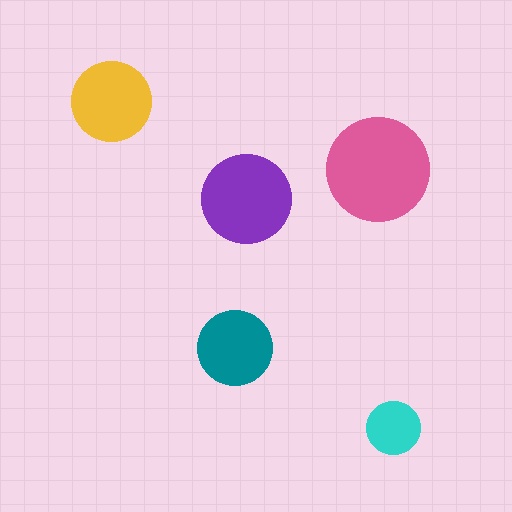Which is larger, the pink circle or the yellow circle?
The pink one.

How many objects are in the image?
There are 5 objects in the image.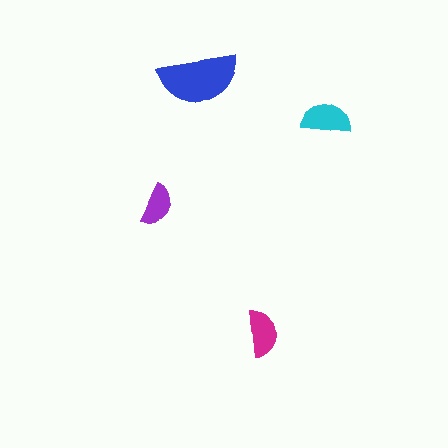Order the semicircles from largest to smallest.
the blue one, the cyan one, the magenta one, the purple one.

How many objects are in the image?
There are 4 objects in the image.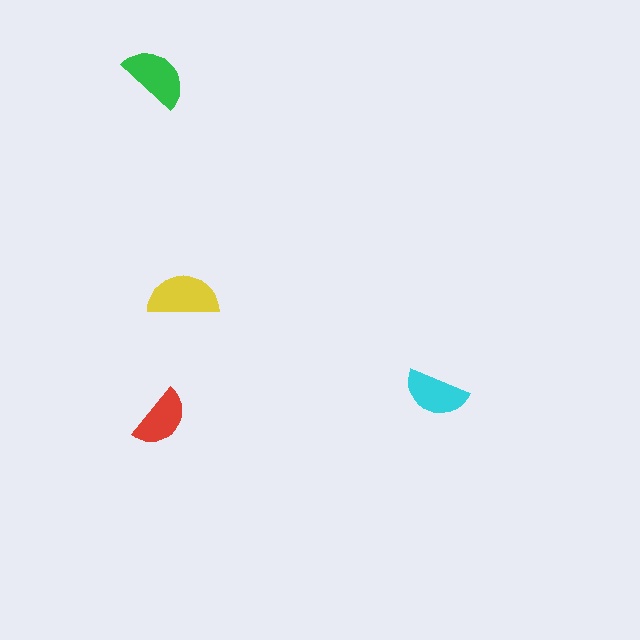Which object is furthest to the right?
The cyan semicircle is rightmost.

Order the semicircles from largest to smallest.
the yellow one, the green one, the cyan one, the red one.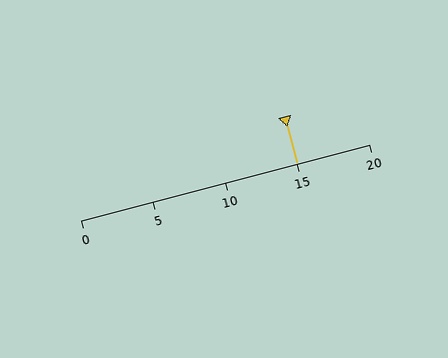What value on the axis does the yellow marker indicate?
The marker indicates approximately 15.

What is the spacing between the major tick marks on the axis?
The major ticks are spaced 5 apart.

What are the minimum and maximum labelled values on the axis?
The axis runs from 0 to 20.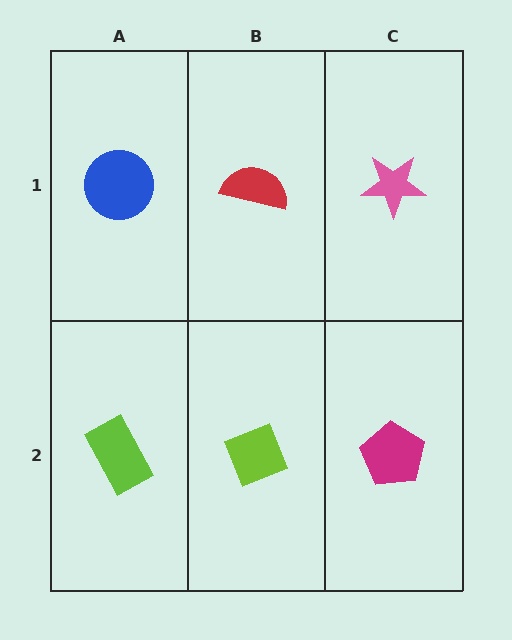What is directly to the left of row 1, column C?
A red semicircle.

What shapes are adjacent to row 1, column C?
A magenta pentagon (row 2, column C), a red semicircle (row 1, column B).